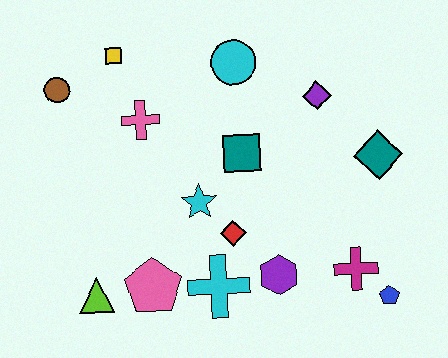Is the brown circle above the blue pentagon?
Yes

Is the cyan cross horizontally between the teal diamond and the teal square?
No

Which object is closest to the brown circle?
The yellow square is closest to the brown circle.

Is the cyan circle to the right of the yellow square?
Yes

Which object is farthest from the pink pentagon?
The teal diamond is farthest from the pink pentagon.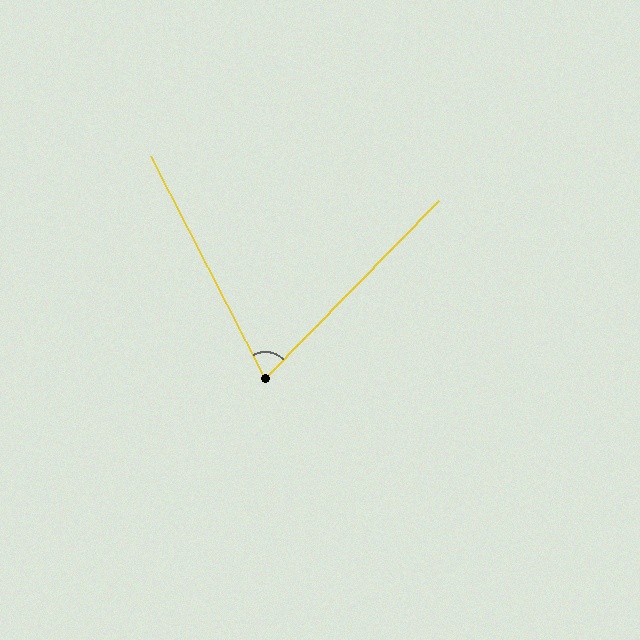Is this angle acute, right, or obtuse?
It is acute.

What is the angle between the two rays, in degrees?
Approximately 72 degrees.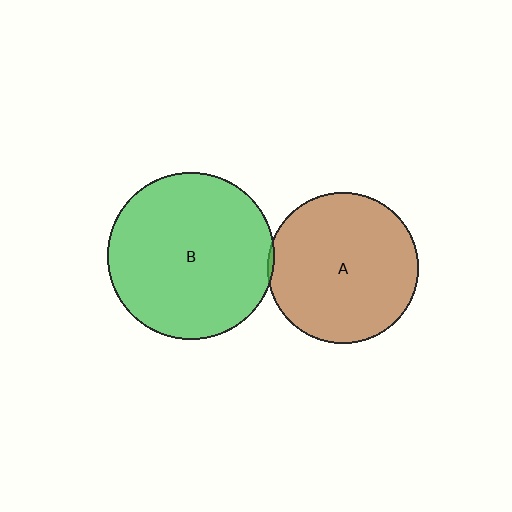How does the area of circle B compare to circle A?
Approximately 1.2 times.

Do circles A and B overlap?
Yes.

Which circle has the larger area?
Circle B (green).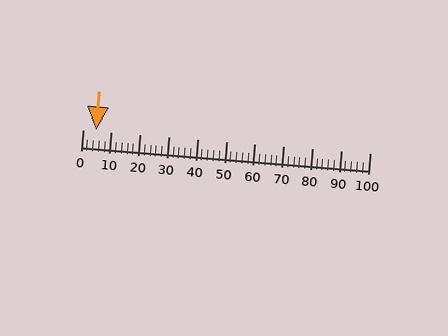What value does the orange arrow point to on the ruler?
The orange arrow points to approximately 5.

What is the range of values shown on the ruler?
The ruler shows values from 0 to 100.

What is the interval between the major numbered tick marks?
The major tick marks are spaced 10 units apart.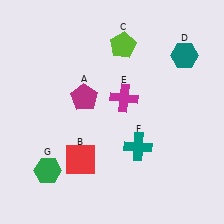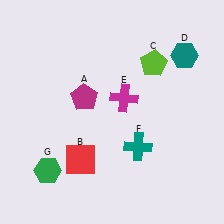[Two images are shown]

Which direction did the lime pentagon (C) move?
The lime pentagon (C) moved right.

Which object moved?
The lime pentagon (C) moved right.